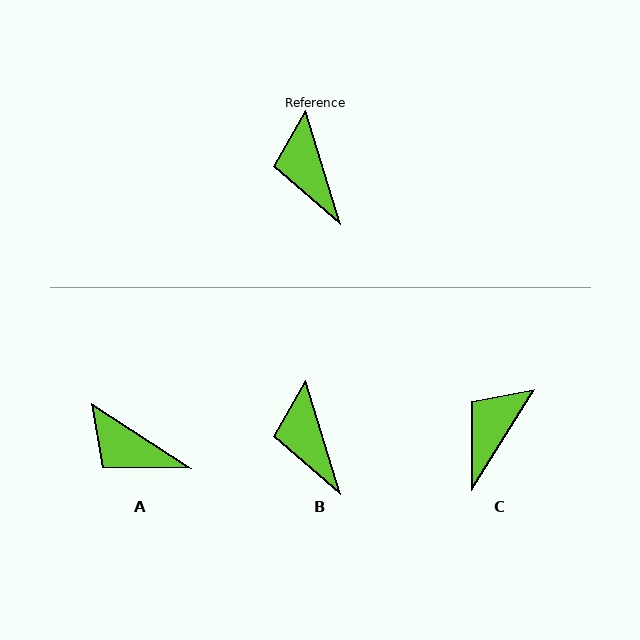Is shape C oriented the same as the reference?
No, it is off by about 49 degrees.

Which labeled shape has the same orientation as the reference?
B.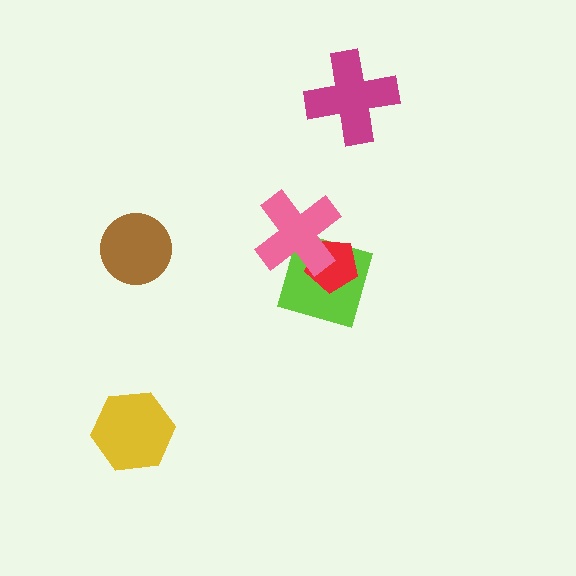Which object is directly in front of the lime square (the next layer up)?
The red pentagon is directly in front of the lime square.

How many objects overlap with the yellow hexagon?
0 objects overlap with the yellow hexagon.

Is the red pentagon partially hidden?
Yes, it is partially covered by another shape.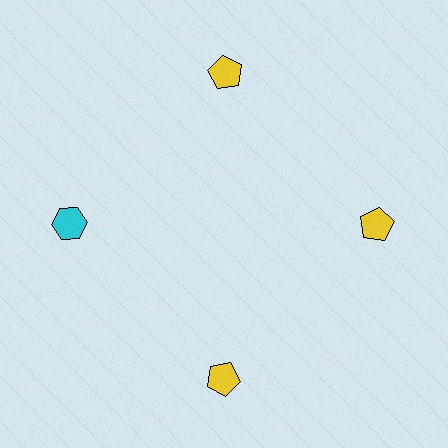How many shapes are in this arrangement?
There are 4 shapes arranged in a ring pattern.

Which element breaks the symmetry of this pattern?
The cyan hexagon at roughly the 9 o'clock position breaks the symmetry. All other shapes are yellow pentagons.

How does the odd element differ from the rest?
It differs in both color (cyan instead of yellow) and shape (hexagon instead of pentagon).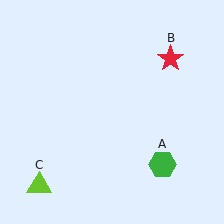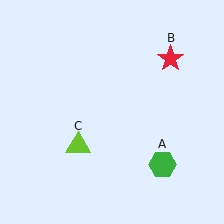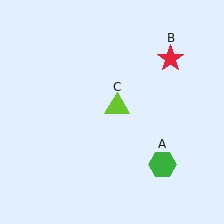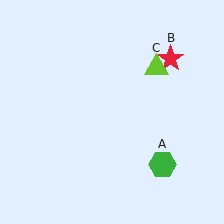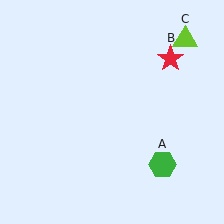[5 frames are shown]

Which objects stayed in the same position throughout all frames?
Green hexagon (object A) and red star (object B) remained stationary.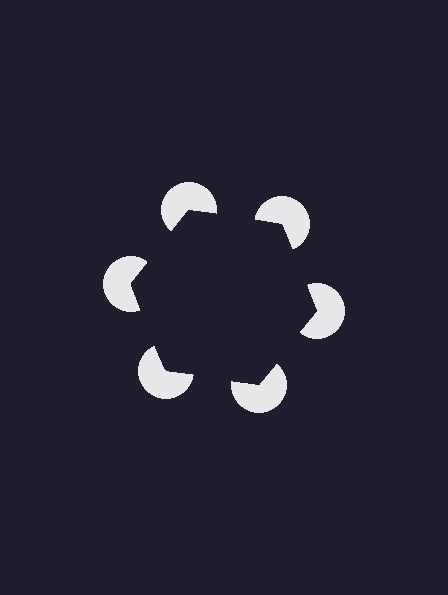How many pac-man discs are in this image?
There are 6 — one at each vertex of the illusory hexagon.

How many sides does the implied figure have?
6 sides.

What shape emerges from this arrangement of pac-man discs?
An illusory hexagon — its edges are inferred from the aligned wedge cuts in the pac-man discs, not physically drawn.